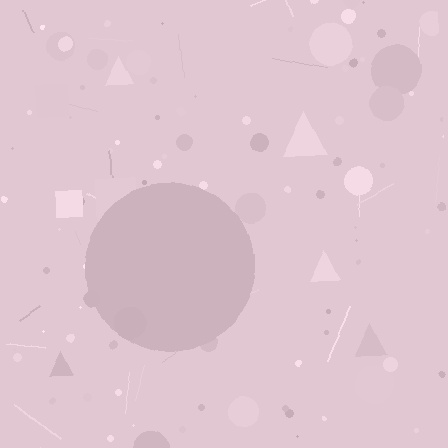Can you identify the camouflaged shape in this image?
The camouflaged shape is a circle.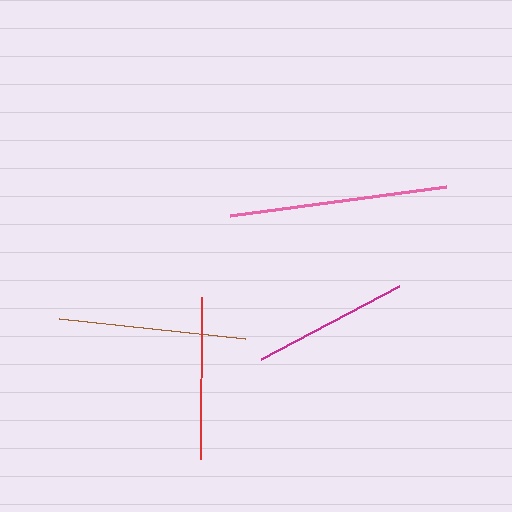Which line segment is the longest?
The pink line is the longest at approximately 218 pixels.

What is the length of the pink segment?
The pink segment is approximately 218 pixels long.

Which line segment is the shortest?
The magenta line is the shortest at approximately 156 pixels.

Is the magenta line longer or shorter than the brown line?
The brown line is longer than the magenta line.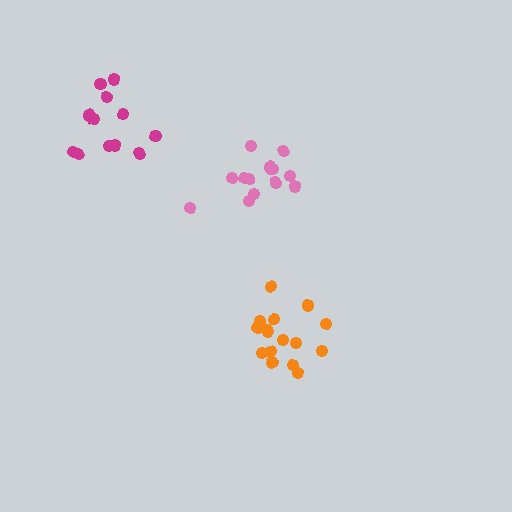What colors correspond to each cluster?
The clusters are colored: pink, orange, magenta.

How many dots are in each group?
Group 1: 13 dots, Group 2: 16 dots, Group 3: 13 dots (42 total).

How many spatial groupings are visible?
There are 3 spatial groupings.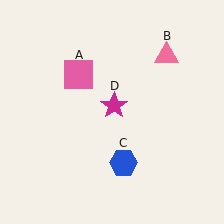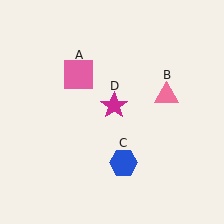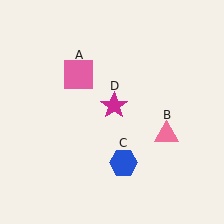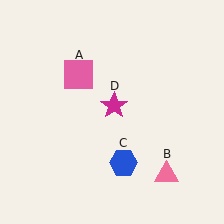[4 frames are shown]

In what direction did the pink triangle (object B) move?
The pink triangle (object B) moved down.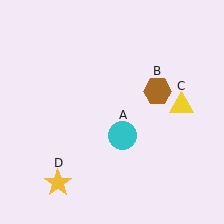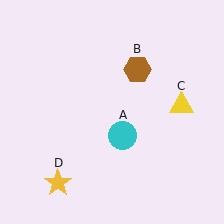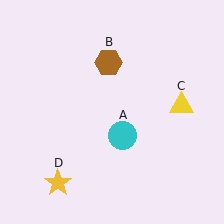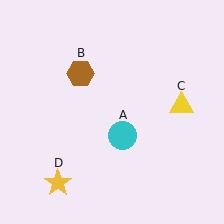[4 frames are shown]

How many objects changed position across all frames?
1 object changed position: brown hexagon (object B).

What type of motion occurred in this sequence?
The brown hexagon (object B) rotated counterclockwise around the center of the scene.